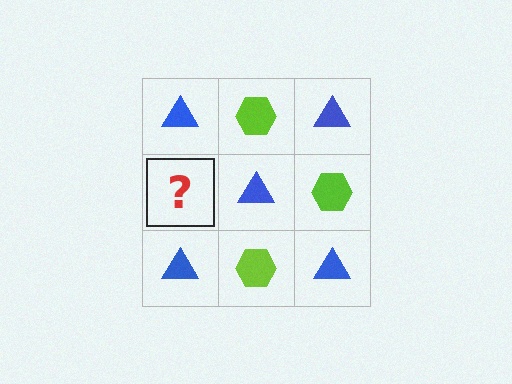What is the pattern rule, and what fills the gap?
The rule is that it alternates blue triangle and lime hexagon in a checkerboard pattern. The gap should be filled with a lime hexagon.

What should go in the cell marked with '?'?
The missing cell should contain a lime hexagon.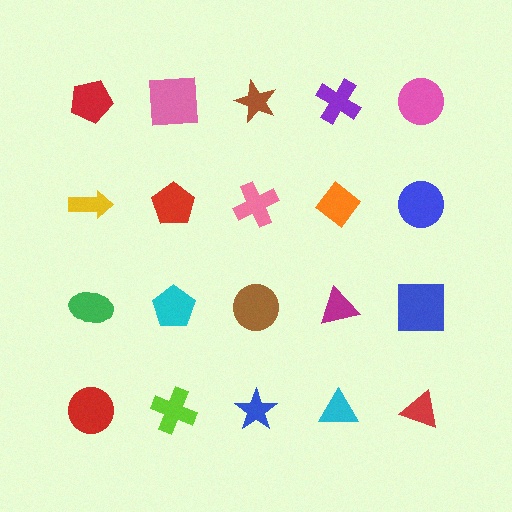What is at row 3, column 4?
A magenta triangle.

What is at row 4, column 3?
A blue star.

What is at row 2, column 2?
A red pentagon.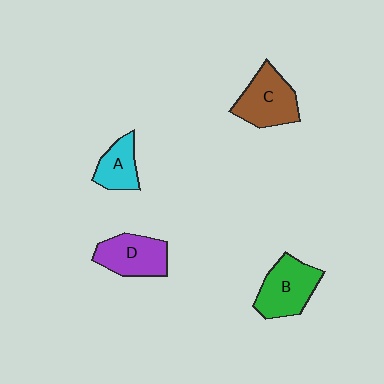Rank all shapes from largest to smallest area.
From largest to smallest: B (green), C (brown), D (purple), A (cyan).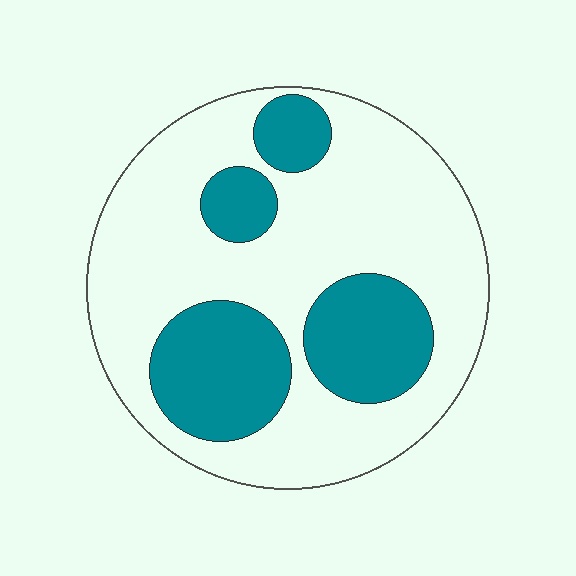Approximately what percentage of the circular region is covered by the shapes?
Approximately 30%.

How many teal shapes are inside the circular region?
4.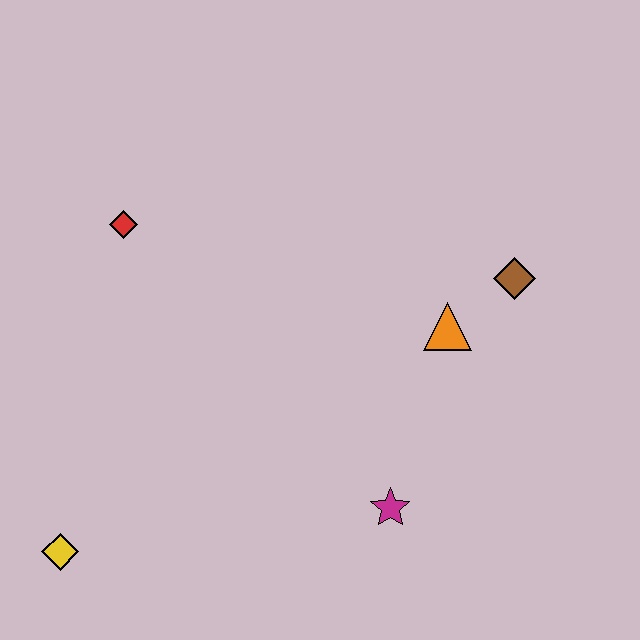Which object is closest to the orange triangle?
The brown diamond is closest to the orange triangle.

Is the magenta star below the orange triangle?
Yes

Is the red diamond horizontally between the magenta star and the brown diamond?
No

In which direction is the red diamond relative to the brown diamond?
The red diamond is to the left of the brown diamond.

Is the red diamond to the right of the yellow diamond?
Yes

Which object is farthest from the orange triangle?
The yellow diamond is farthest from the orange triangle.